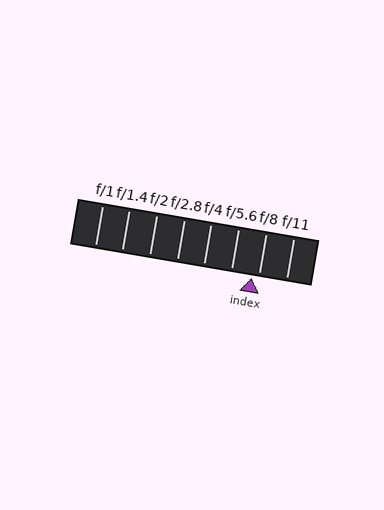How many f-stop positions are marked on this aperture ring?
There are 8 f-stop positions marked.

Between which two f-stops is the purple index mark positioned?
The index mark is between f/5.6 and f/8.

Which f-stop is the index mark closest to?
The index mark is closest to f/8.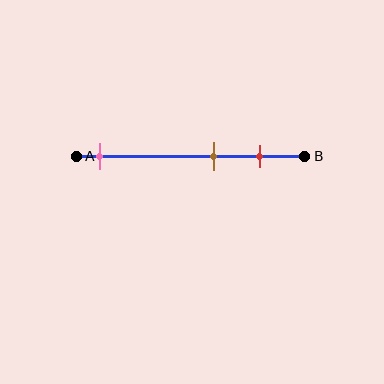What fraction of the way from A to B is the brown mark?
The brown mark is approximately 60% (0.6) of the way from A to B.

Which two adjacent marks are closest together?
The brown and red marks are the closest adjacent pair.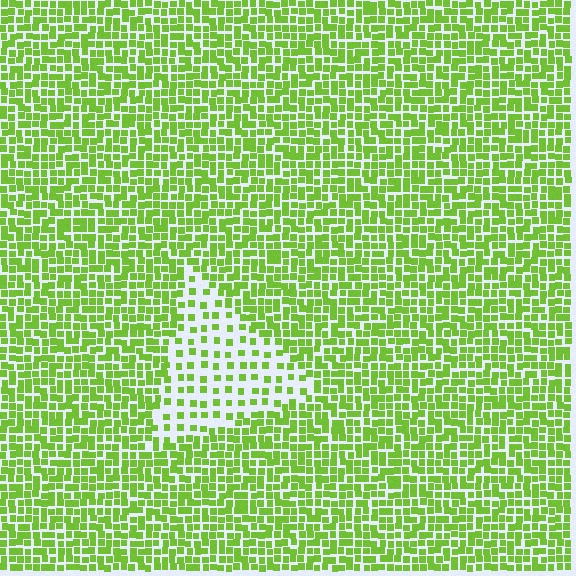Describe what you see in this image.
The image contains small lime elements arranged at two different densities. A triangle-shaped region is visible where the elements are less densely packed than the surrounding area.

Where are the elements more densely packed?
The elements are more densely packed outside the triangle boundary.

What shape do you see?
I see a triangle.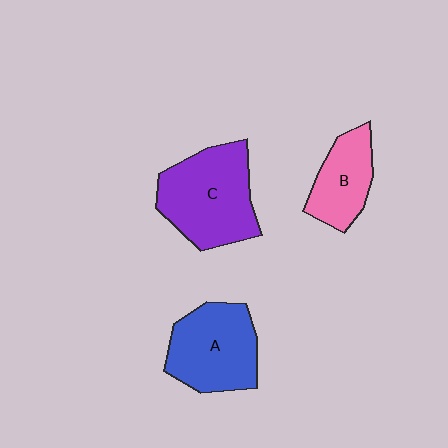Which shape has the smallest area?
Shape B (pink).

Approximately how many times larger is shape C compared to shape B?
Approximately 1.7 times.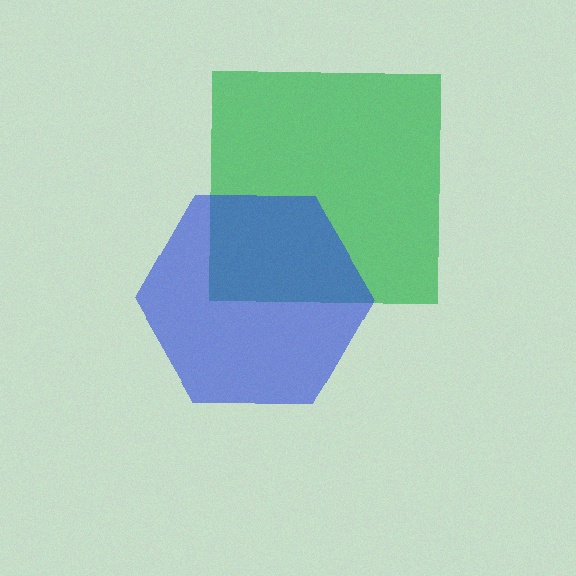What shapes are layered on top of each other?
The layered shapes are: a green square, a blue hexagon.